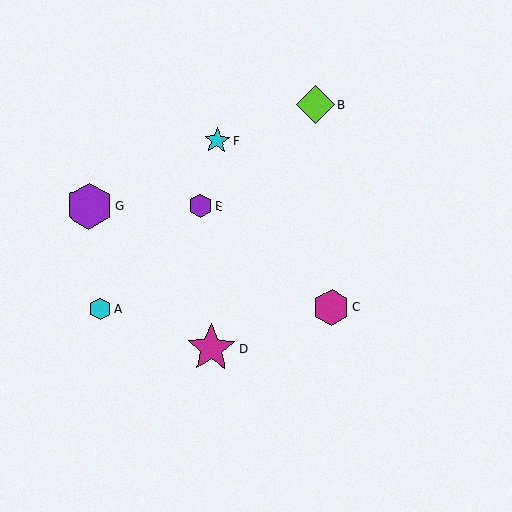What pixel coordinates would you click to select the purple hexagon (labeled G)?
Click at (89, 206) to select the purple hexagon G.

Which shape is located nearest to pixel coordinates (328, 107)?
The lime diamond (labeled B) at (316, 104) is nearest to that location.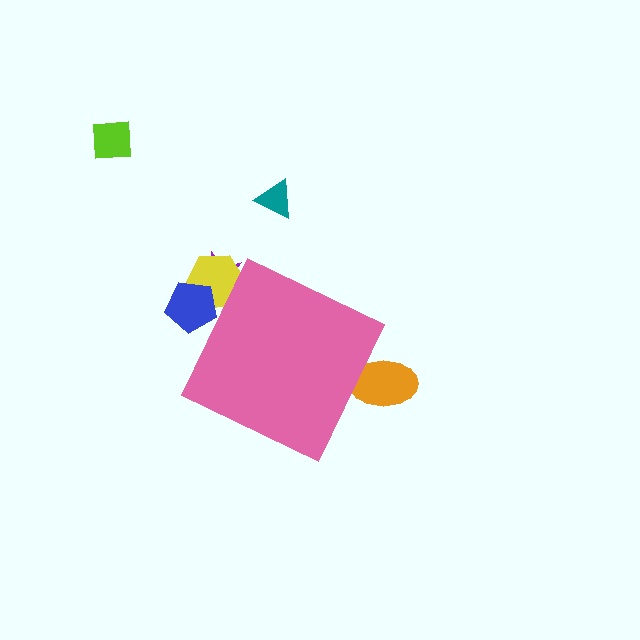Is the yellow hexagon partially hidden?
Yes, the yellow hexagon is partially hidden behind the pink diamond.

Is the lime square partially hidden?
No, the lime square is fully visible.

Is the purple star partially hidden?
Yes, the purple star is partially hidden behind the pink diamond.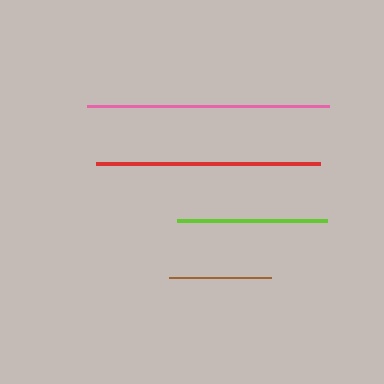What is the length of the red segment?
The red segment is approximately 224 pixels long.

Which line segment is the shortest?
The brown line is the shortest at approximately 102 pixels.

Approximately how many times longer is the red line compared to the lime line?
The red line is approximately 1.5 times the length of the lime line.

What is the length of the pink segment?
The pink segment is approximately 242 pixels long.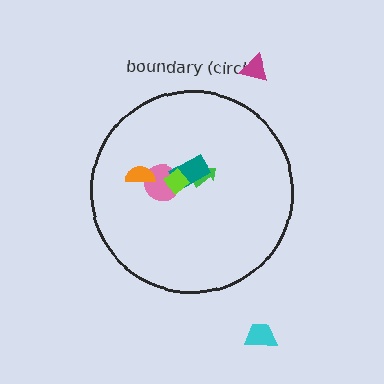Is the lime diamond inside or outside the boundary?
Inside.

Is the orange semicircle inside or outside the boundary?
Inside.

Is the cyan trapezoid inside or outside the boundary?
Outside.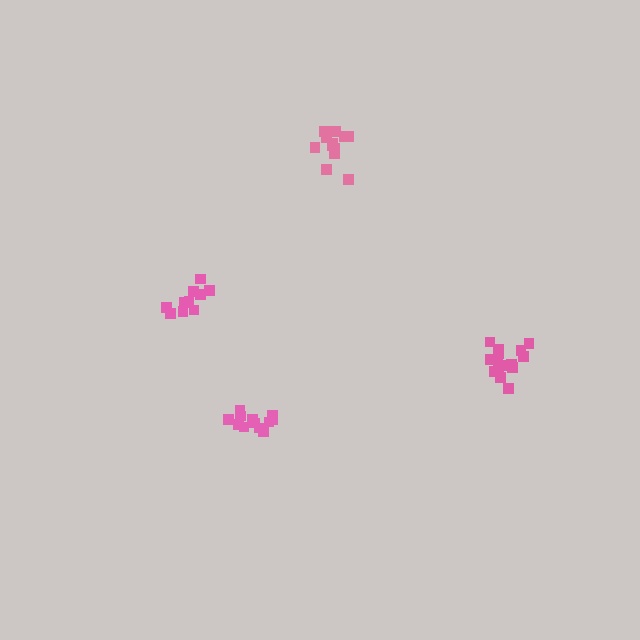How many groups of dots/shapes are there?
There are 4 groups.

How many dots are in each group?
Group 1: 15 dots, Group 2: 12 dots, Group 3: 10 dots, Group 4: 12 dots (49 total).